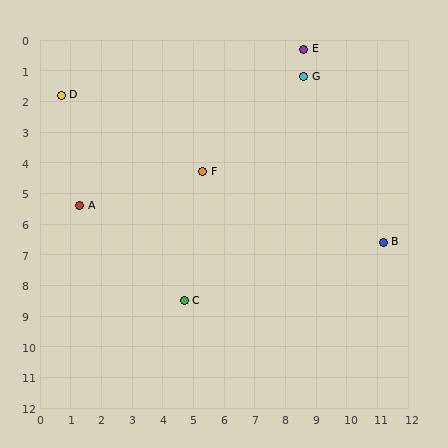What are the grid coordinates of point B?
Point B is at approximately (11.2, 6.6).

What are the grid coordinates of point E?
Point E is at approximately (8.6, 0.3).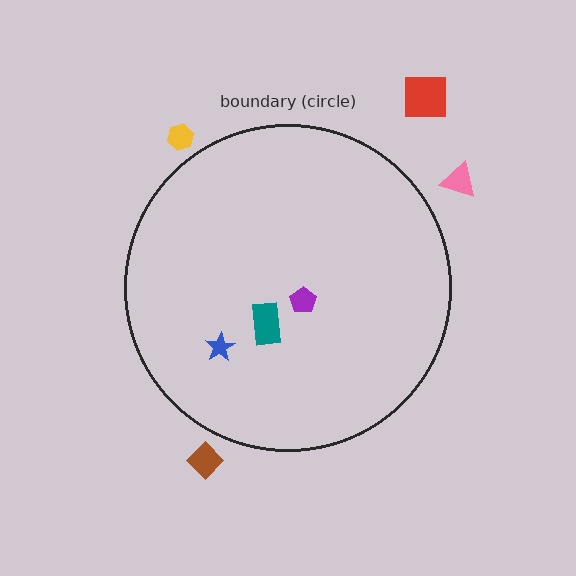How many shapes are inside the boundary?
3 inside, 4 outside.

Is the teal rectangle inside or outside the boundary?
Inside.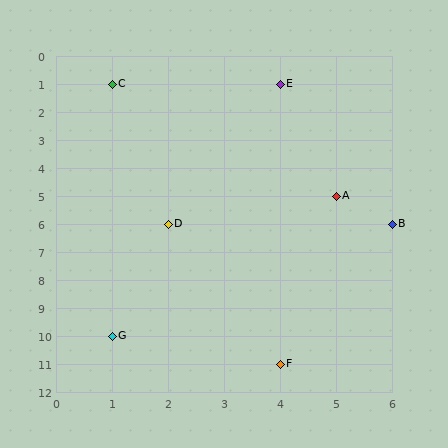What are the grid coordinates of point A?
Point A is at grid coordinates (5, 5).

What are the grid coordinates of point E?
Point E is at grid coordinates (4, 1).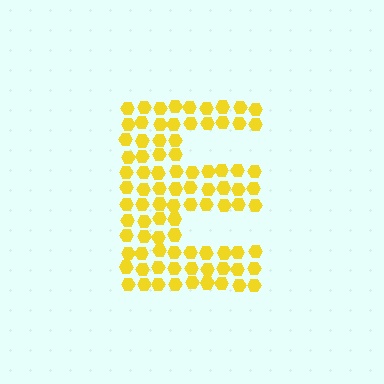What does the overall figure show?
The overall figure shows the letter E.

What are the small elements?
The small elements are hexagons.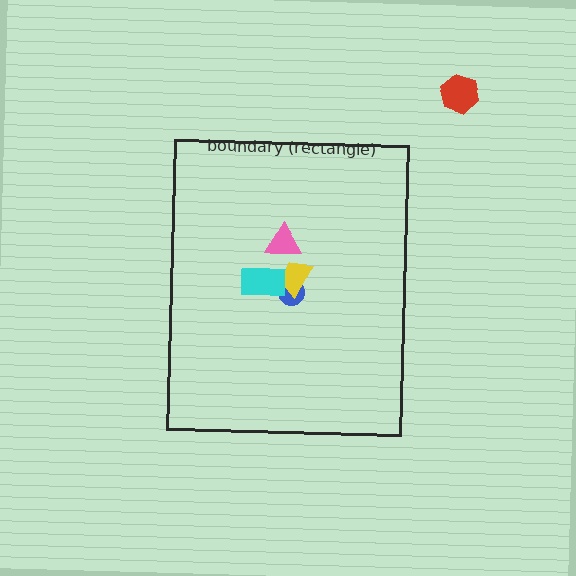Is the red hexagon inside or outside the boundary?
Outside.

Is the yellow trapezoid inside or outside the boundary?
Inside.